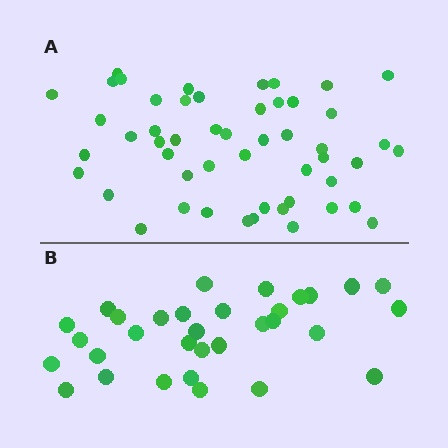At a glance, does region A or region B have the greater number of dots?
Region A (the top region) has more dots.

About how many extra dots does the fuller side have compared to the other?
Region A has approximately 20 more dots than region B.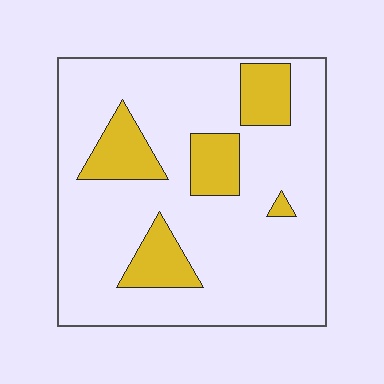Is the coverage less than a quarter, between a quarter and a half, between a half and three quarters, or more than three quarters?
Less than a quarter.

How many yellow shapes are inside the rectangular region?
5.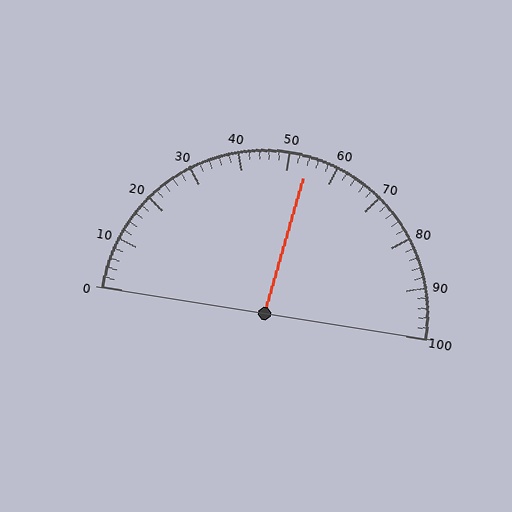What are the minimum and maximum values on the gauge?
The gauge ranges from 0 to 100.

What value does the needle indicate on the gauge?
The needle indicates approximately 54.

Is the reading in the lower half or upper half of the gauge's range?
The reading is in the upper half of the range (0 to 100).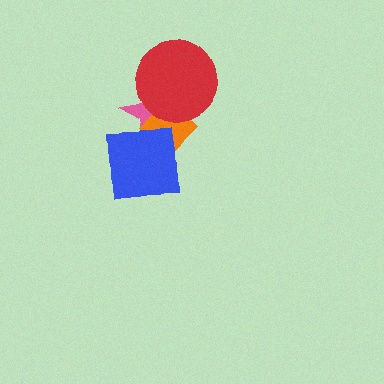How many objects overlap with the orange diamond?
3 objects overlap with the orange diamond.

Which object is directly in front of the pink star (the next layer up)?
The orange diamond is directly in front of the pink star.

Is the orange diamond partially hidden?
Yes, it is partially covered by another shape.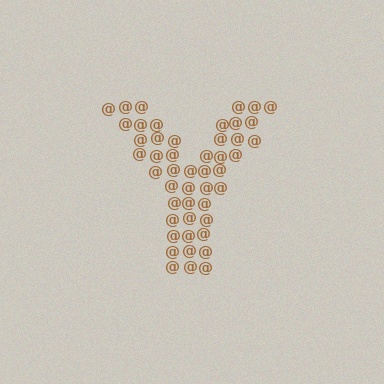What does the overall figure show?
The overall figure shows the letter Y.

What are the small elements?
The small elements are at signs.